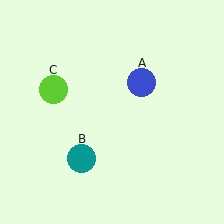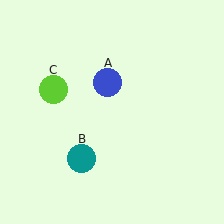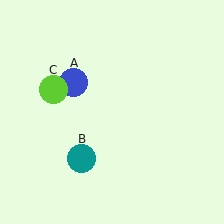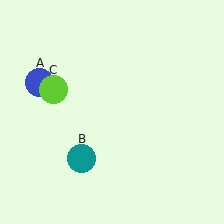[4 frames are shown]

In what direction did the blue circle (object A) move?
The blue circle (object A) moved left.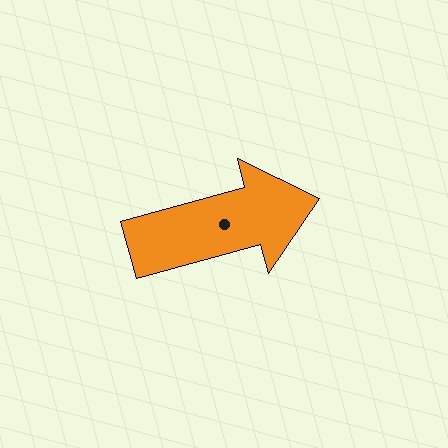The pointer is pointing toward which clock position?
Roughly 2 o'clock.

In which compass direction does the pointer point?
East.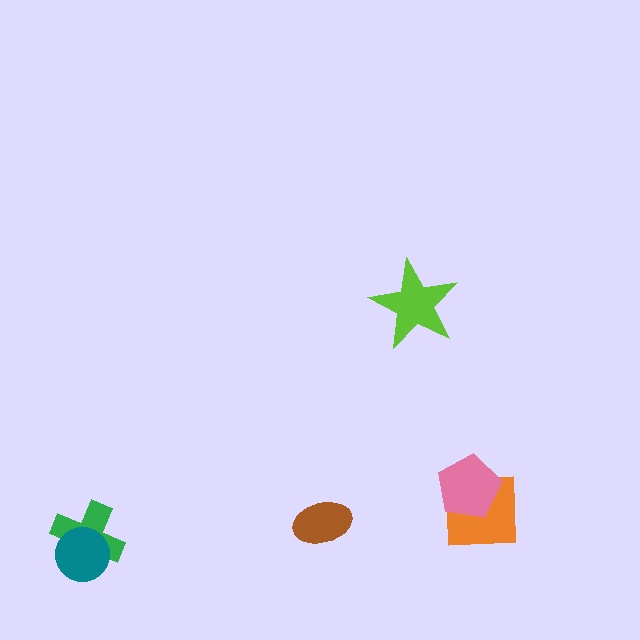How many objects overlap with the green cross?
1 object overlaps with the green cross.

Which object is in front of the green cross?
The teal circle is in front of the green cross.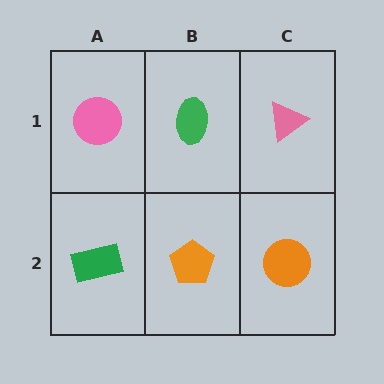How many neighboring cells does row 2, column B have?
3.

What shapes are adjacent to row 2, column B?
A green ellipse (row 1, column B), a green rectangle (row 2, column A), an orange circle (row 2, column C).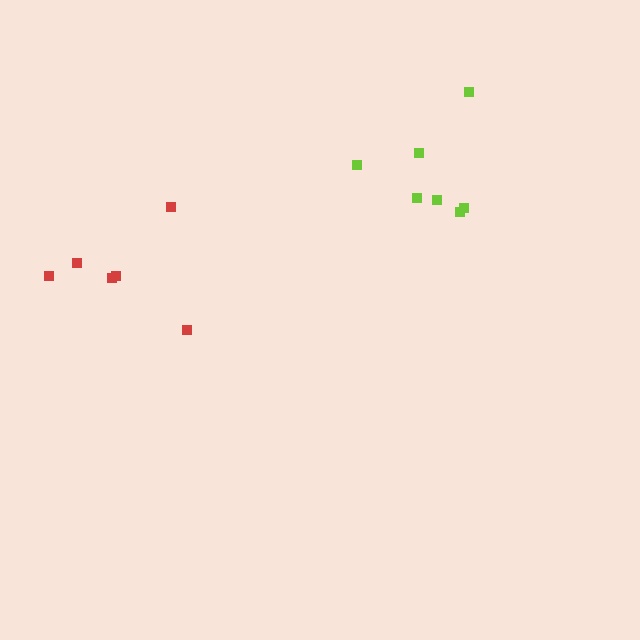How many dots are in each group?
Group 1: 6 dots, Group 2: 7 dots (13 total).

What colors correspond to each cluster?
The clusters are colored: red, lime.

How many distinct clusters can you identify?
There are 2 distinct clusters.